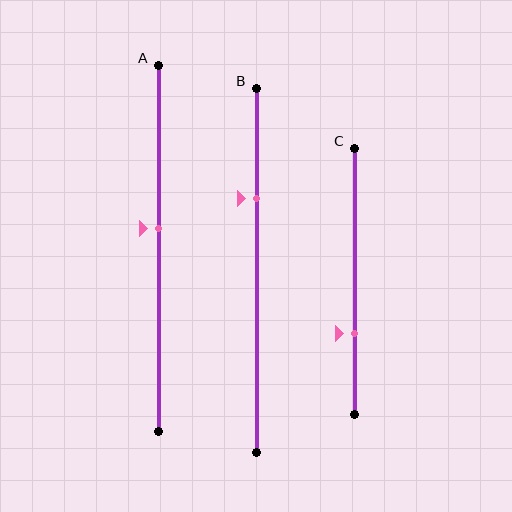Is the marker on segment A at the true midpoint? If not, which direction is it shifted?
No, the marker on segment A is shifted upward by about 5% of the segment length.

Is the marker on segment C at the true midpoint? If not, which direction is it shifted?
No, the marker on segment C is shifted downward by about 20% of the segment length.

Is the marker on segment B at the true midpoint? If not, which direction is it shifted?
No, the marker on segment B is shifted upward by about 20% of the segment length.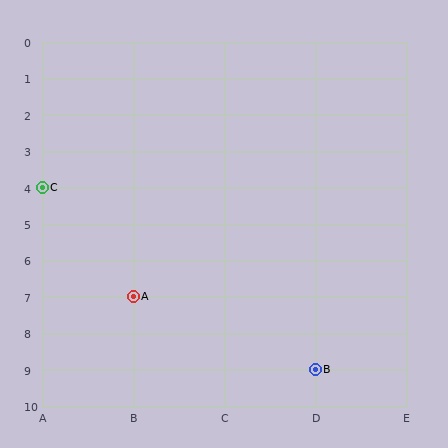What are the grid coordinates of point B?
Point B is at grid coordinates (D, 9).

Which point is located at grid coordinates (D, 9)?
Point B is at (D, 9).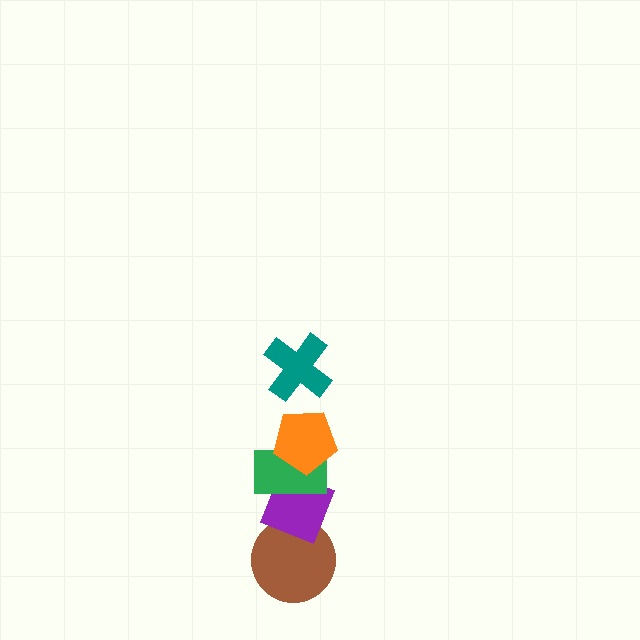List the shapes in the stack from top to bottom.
From top to bottom: the teal cross, the orange pentagon, the green rectangle, the purple diamond, the brown circle.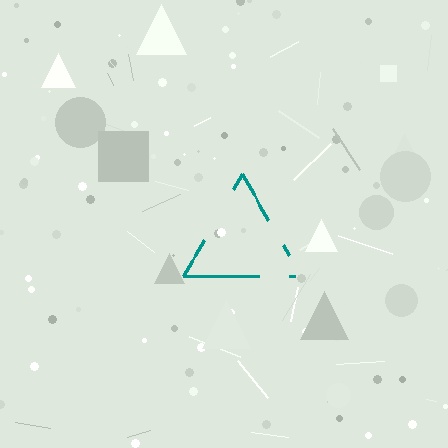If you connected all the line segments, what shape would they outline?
They would outline a triangle.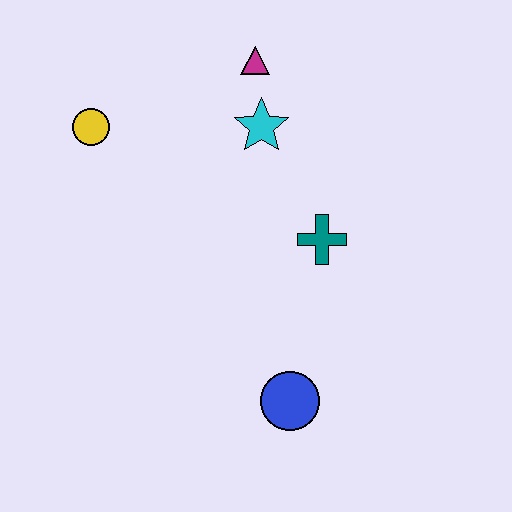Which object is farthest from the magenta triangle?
The blue circle is farthest from the magenta triangle.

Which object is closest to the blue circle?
The teal cross is closest to the blue circle.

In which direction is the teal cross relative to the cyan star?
The teal cross is below the cyan star.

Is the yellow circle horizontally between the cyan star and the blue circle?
No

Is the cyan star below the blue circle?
No